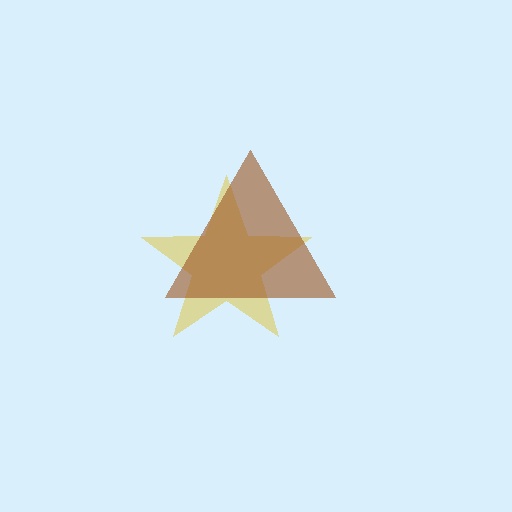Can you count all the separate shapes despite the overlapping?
Yes, there are 2 separate shapes.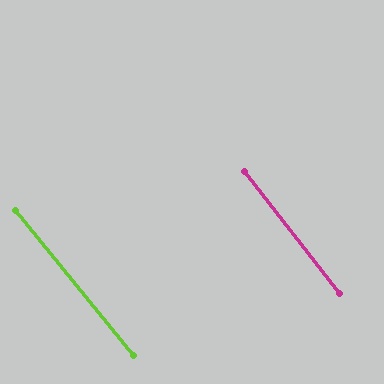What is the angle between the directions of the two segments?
Approximately 1 degree.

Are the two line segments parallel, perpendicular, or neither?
Parallel — their directions differ by only 1.2°.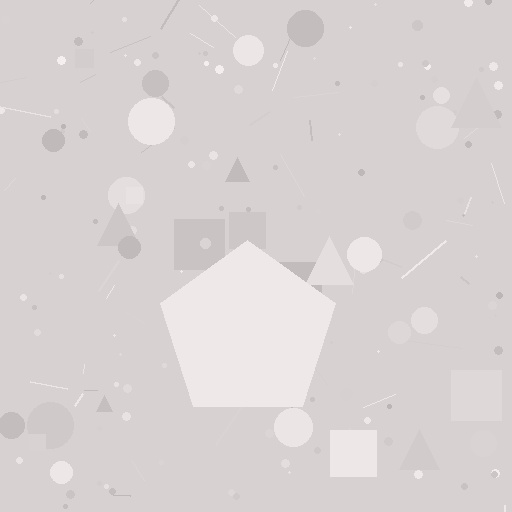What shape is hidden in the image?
A pentagon is hidden in the image.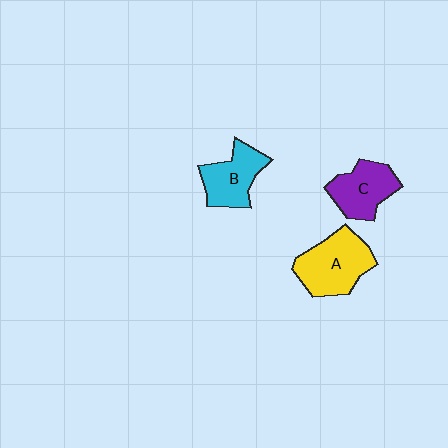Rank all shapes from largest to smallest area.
From largest to smallest: A (yellow), C (purple), B (cyan).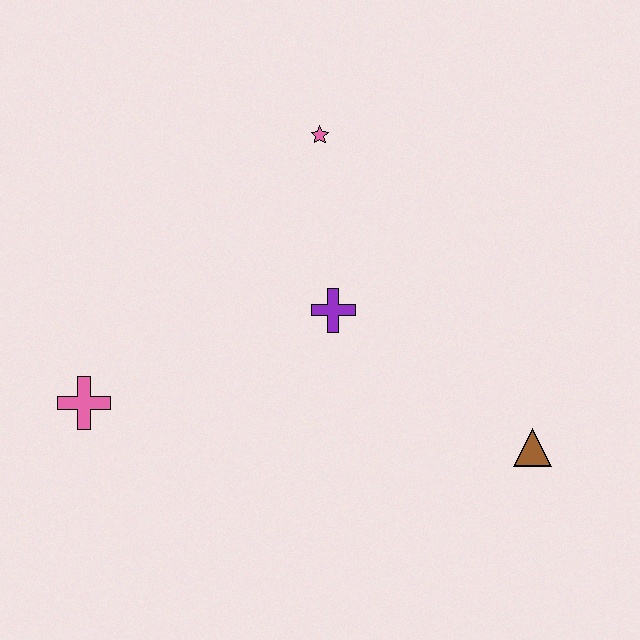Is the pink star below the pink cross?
No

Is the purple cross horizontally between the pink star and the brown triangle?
Yes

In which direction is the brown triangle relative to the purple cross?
The brown triangle is to the right of the purple cross.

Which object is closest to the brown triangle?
The purple cross is closest to the brown triangle.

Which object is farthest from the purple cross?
The pink cross is farthest from the purple cross.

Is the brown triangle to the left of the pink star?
No